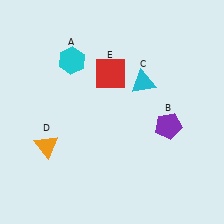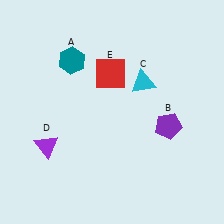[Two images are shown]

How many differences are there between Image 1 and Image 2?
There are 2 differences between the two images.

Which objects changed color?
A changed from cyan to teal. D changed from orange to purple.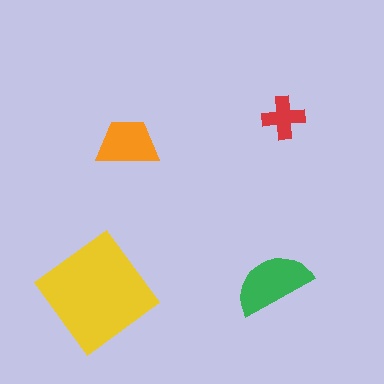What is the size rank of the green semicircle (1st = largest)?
2nd.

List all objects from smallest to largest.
The red cross, the orange trapezoid, the green semicircle, the yellow diamond.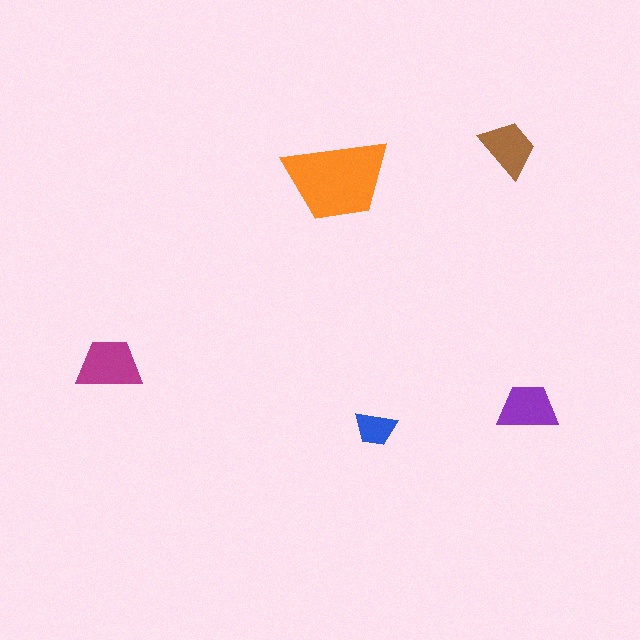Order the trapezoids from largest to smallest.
the orange one, the magenta one, the purple one, the brown one, the blue one.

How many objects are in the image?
There are 5 objects in the image.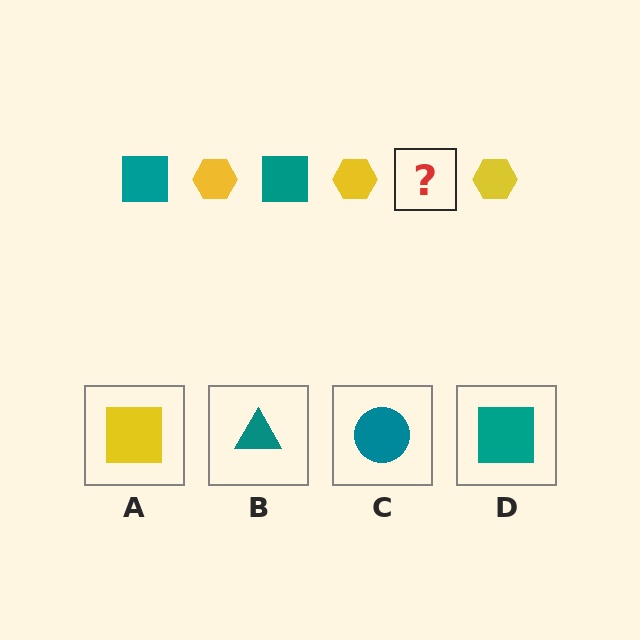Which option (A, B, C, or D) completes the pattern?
D.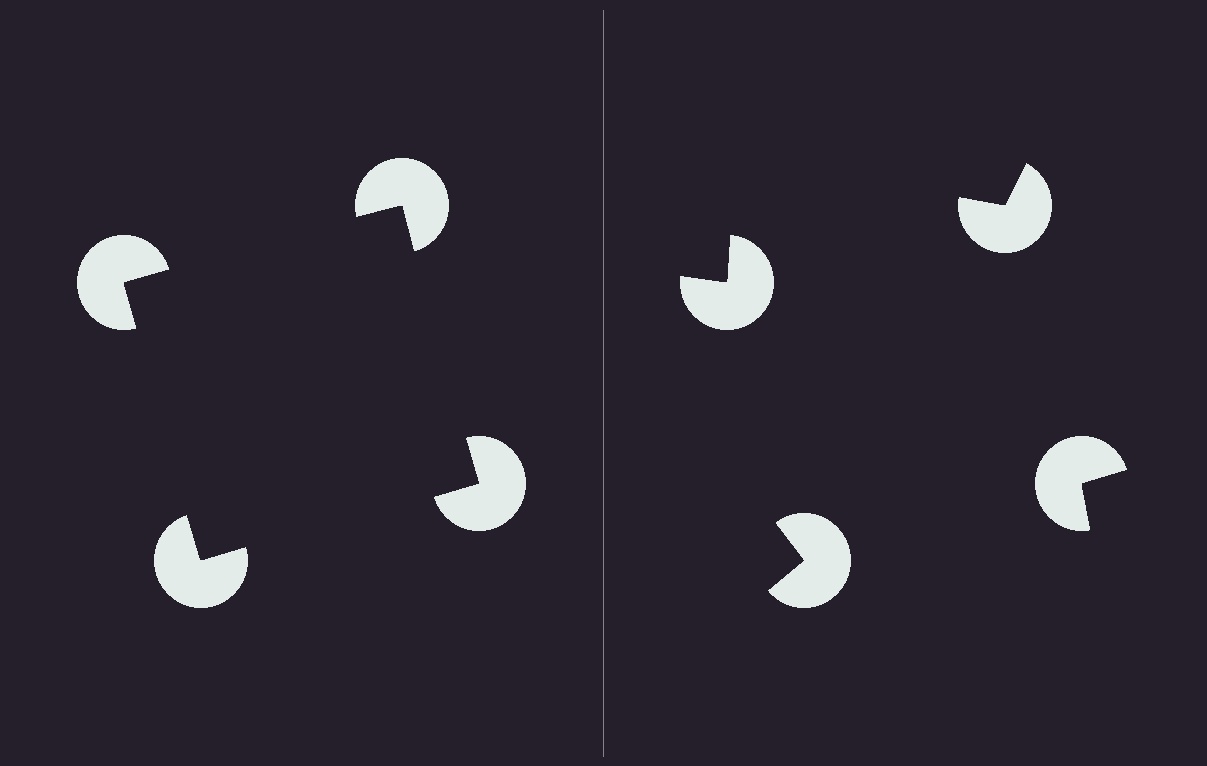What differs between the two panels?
The pac-man discs are positioned identically on both sides; only the wedge orientations differ. On the left they align to a square; on the right they are misaligned.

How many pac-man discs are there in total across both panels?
8 — 4 on each side.